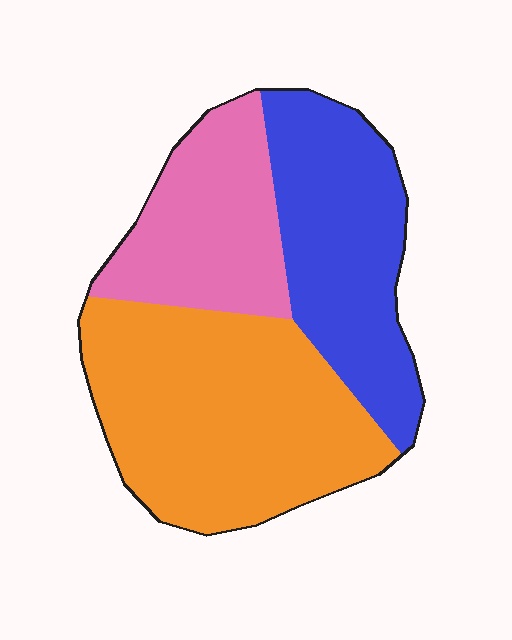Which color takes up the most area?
Orange, at roughly 45%.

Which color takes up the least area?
Pink, at roughly 25%.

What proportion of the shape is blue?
Blue covers about 30% of the shape.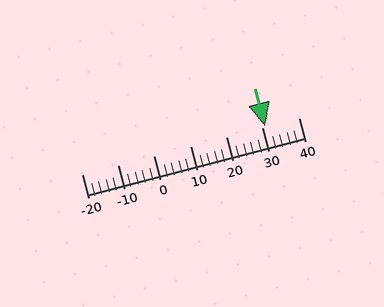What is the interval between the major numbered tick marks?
The major tick marks are spaced 10 units apart.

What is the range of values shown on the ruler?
The ruler shows values from -20 to 40.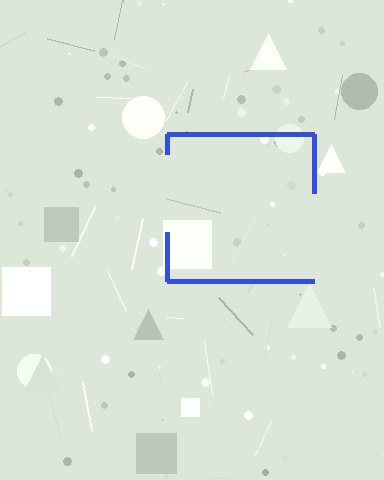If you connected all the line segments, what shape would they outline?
They would outline a square.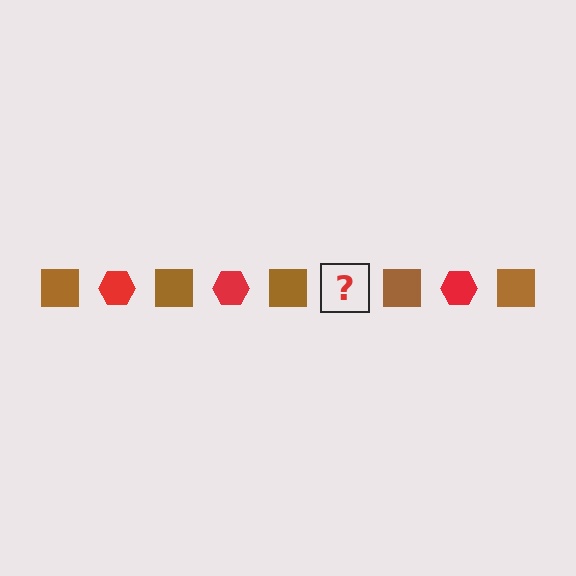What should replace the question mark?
The question mark should be replaced with a red hexagon.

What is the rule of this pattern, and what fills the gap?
The rule is that the pattern alternates between brown square and red hexagon. The gap should be filled with a red hexagon.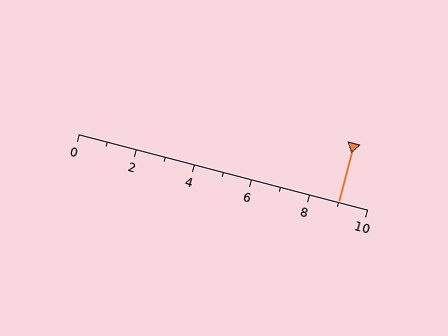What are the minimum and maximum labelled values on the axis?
The axis runs from 0 to 10.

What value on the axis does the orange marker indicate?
The marker indicates approximately 9.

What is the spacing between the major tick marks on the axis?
The major ticks are spaced 2 apart.